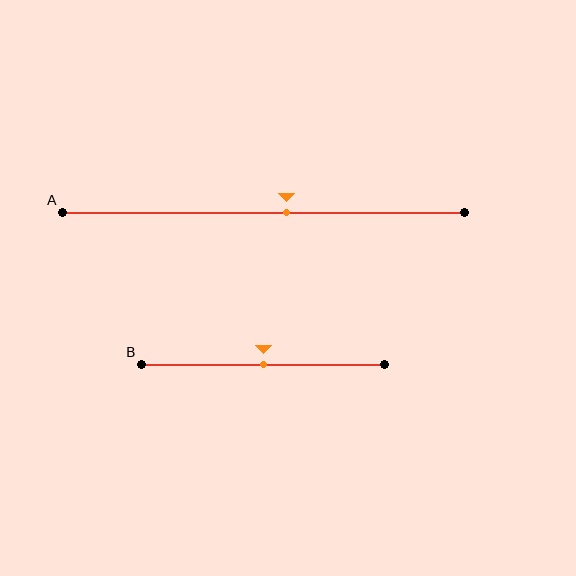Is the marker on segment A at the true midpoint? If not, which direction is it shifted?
No, the marker on segment A is shifted to the right by about 6% of the segment length.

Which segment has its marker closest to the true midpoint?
Segment B has its marker closest to the true midpoint.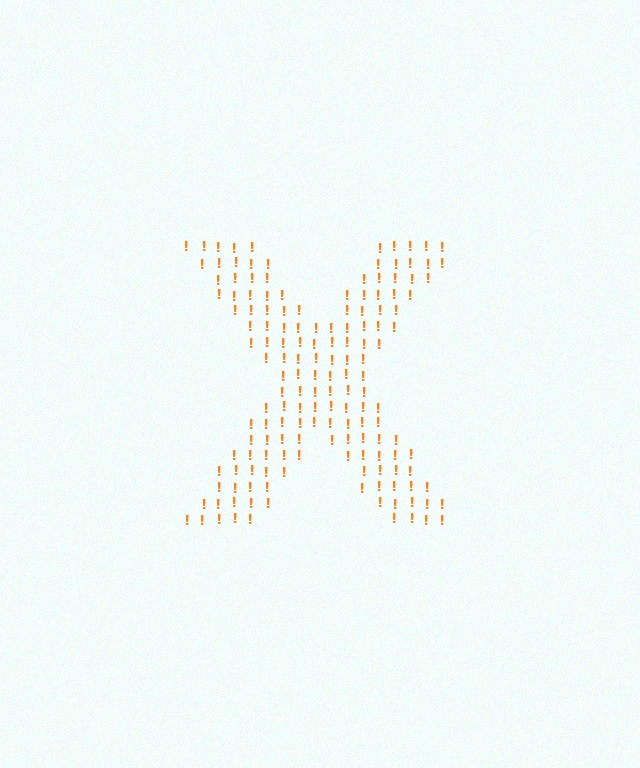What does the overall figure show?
The overall figure shows the letter X.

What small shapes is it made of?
It is made of small exclamation marks.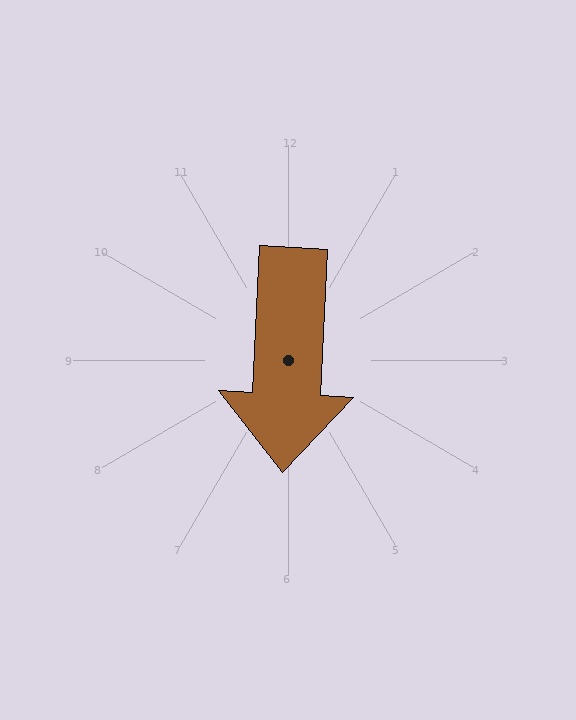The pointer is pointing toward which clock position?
Roughly 6 o'clock.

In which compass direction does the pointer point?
South.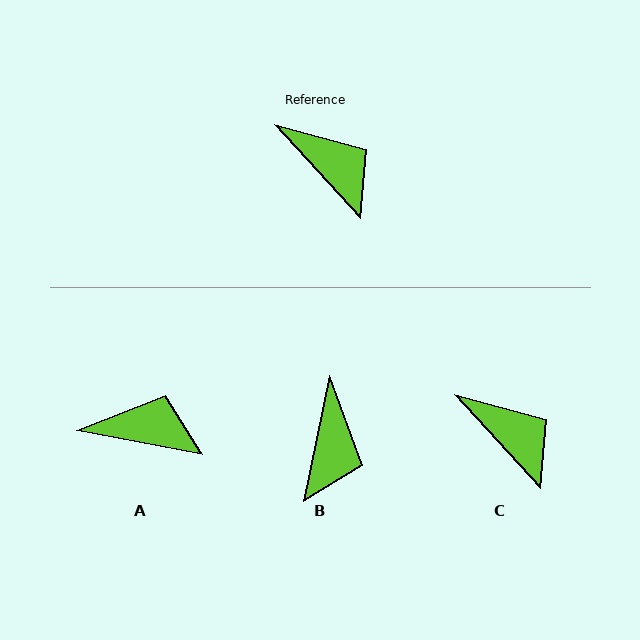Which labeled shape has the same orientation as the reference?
C.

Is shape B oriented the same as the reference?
No, it is off by about 54 degrees.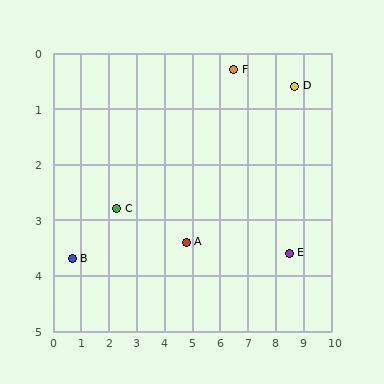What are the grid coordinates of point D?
Point D is at approximately (8.7, 0.6).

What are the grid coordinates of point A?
Point A is at approximately (4.8, 3.4).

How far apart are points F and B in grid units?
Points F and B are about 6.7 grid units apart.